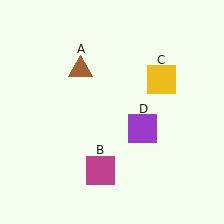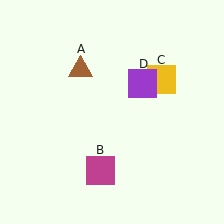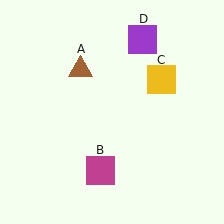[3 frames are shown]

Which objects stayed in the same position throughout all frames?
Brown triangle (object A) and magenta square (object B) and yellow square (object C) remained stationary.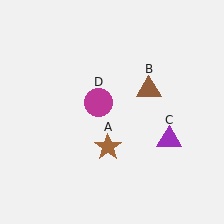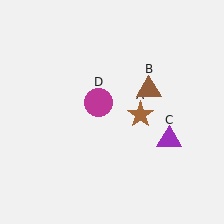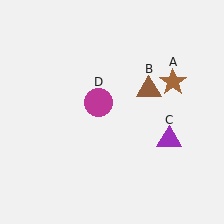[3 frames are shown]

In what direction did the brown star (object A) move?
The brown star (object A) moved up and to the right.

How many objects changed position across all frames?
1 object changed position: brown star (object A).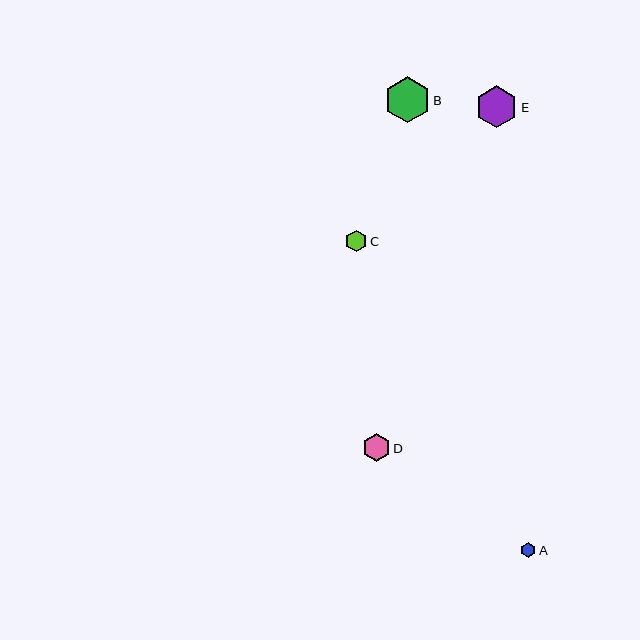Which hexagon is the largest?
Hexagon B is the largest with a size of approximately 46 pixels.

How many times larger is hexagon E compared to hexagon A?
Hexagon E is approximately 2.7 times the size of hexagon A.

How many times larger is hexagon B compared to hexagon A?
Hexagon B is approximately 3.0 times the size of hexagon A.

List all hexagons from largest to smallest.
From largest to smallest: B, E, D, C, A.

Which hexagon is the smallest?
Hexagon A is the smallest with a size of approximately 15 pixels.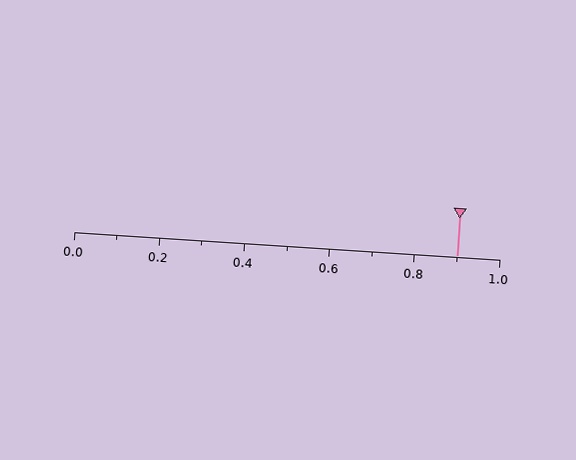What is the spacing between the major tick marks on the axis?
The major ticks are spaced 0.2 apart.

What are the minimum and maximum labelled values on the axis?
The axis runs from 0.0 to 1.0.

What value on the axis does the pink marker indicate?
The marker indicates approximately 0.9.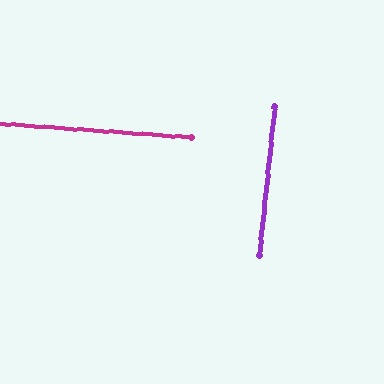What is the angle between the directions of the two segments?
Approximately 88 degrees.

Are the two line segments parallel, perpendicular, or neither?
Perpendicular — they meet at approximately 88°.